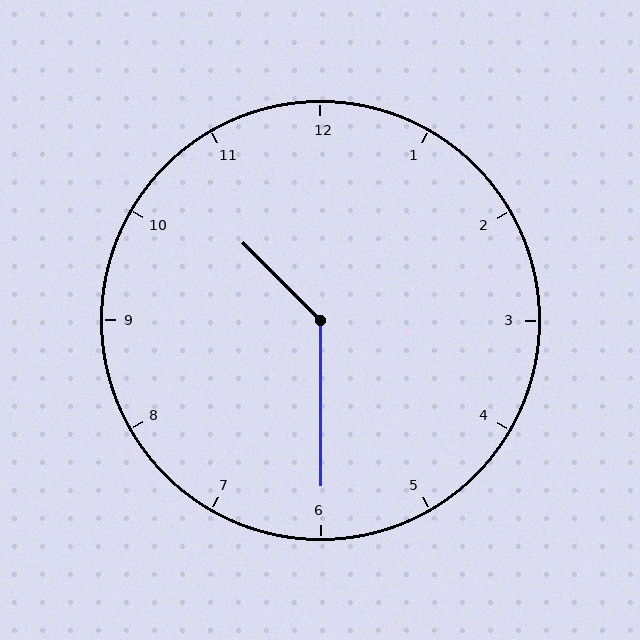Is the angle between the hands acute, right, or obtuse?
It is obtuse.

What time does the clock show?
10:30.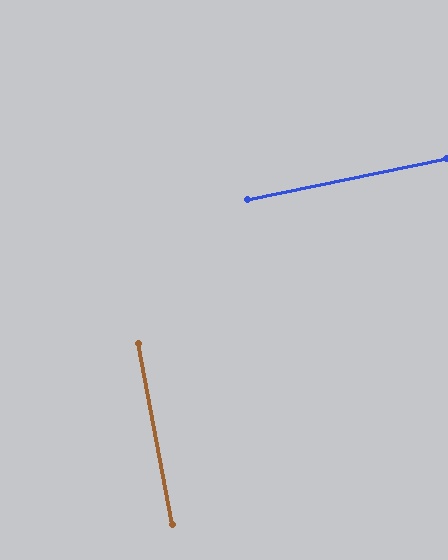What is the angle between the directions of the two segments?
Approximately 89 degrees.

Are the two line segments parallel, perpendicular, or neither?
Perpendicular — they meet at approximately 89°.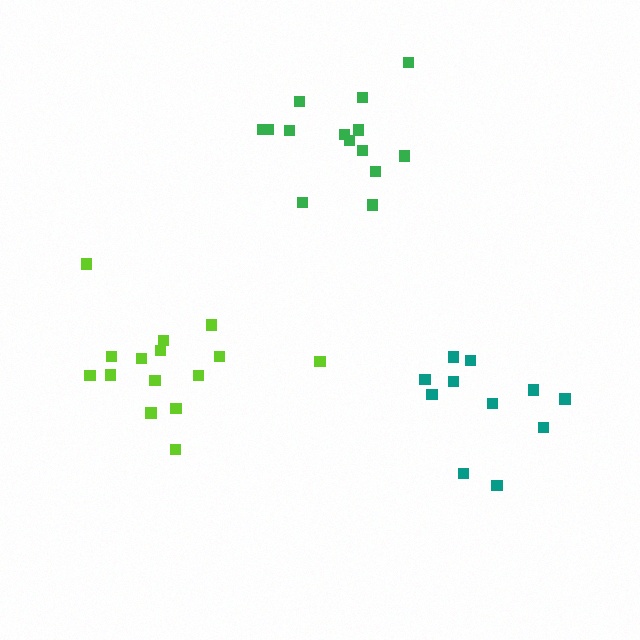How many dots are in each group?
Group 1: 14 dots, Group 2: 15 dots, Group 3: 11 dots (40 total).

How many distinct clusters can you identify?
There are 3 distinct clusters.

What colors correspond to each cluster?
The clusters are colored: green, lime, teal.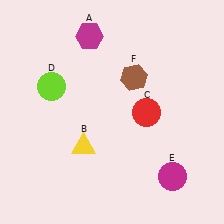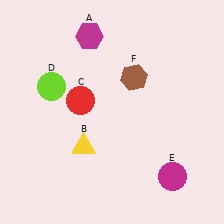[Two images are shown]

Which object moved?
The red circle (C) moved left.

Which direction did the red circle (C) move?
The red circle (C) moved left.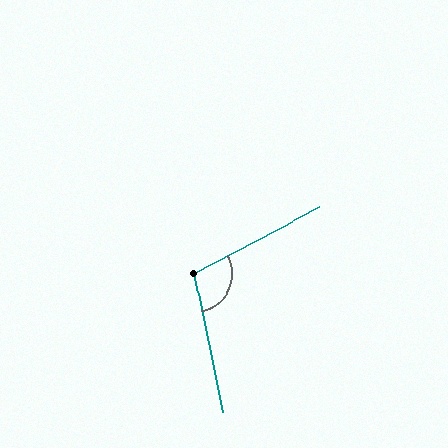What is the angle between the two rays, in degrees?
Approximately 106 degrees.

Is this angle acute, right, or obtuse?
It is obtuse.